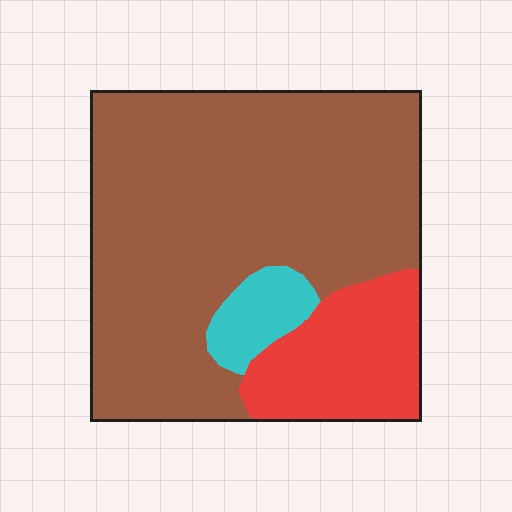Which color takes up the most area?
Brown, at roughly 75%.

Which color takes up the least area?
Cyan, at roughly 5%.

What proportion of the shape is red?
Red takes up about one fifth (1/5) of the shape.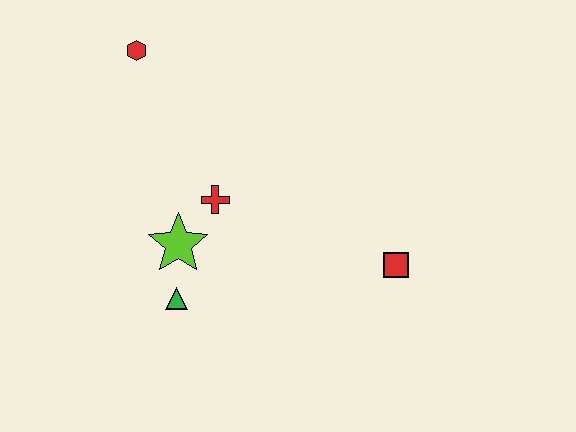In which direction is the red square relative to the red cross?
The red square is to the right of the red cross.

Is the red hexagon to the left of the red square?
Yes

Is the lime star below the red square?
No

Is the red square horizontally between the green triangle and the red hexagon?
No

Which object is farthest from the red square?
The red hexagon is farthest from the red square.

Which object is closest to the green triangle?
The lime star is closest to the green triangle.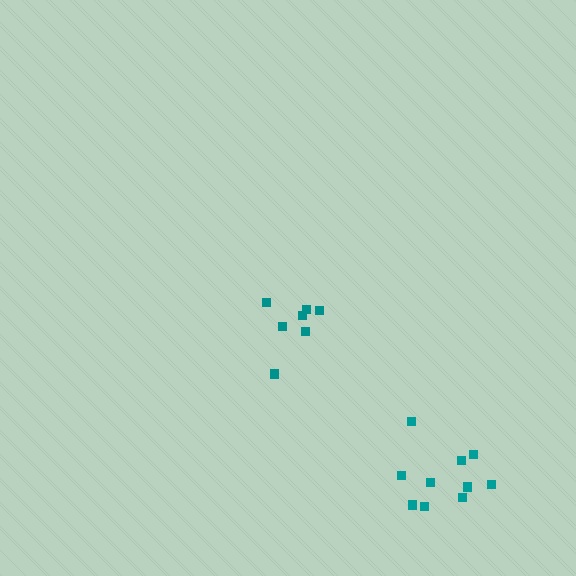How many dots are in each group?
Group 1: 10 dots, Group 2: 7 dots (17 total).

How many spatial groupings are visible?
There are 2 spatial groupings.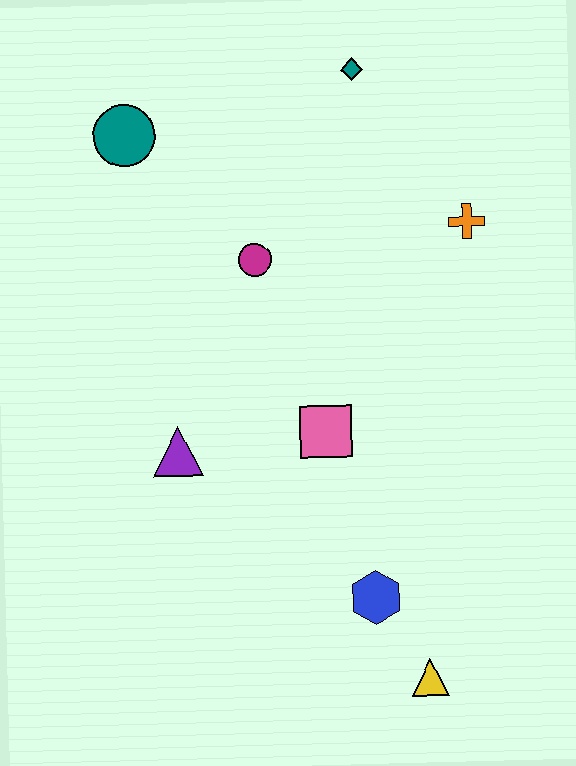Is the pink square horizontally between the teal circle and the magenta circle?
No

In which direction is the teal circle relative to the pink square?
The teal circle is above the pink square.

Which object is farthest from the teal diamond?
The yellow triangle is farthest from the teal diamond.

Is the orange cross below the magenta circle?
No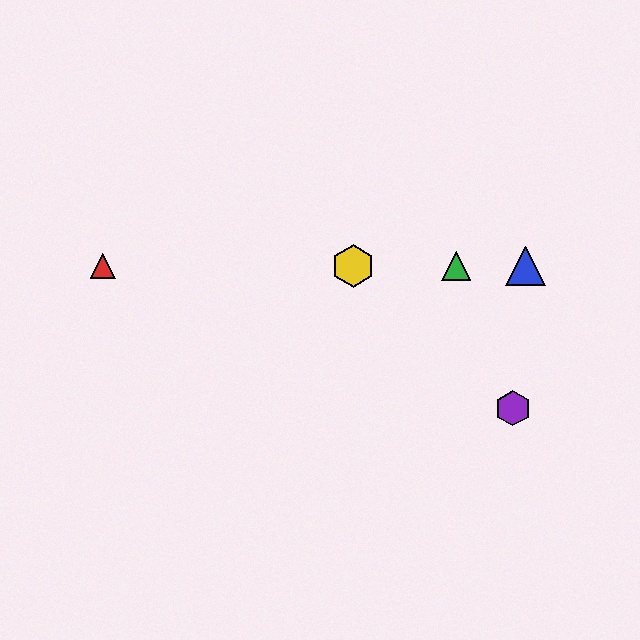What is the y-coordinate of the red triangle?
The red triangle is at y≈266.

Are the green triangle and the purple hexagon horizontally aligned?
No, the green triangle is at y≈266 and the purple hexagon is at y≈408.